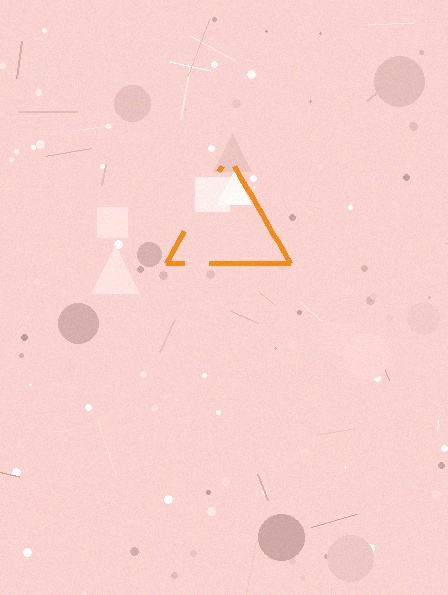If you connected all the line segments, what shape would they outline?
They would outline a triangle.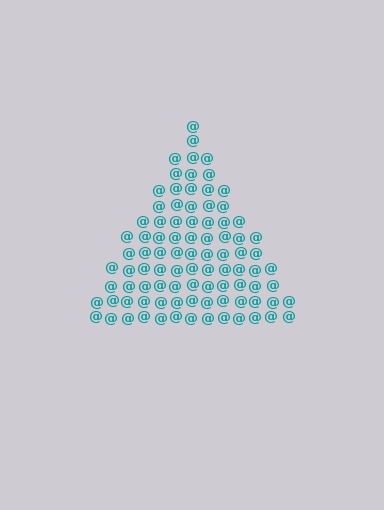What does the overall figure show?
The overall figure shows a triangle.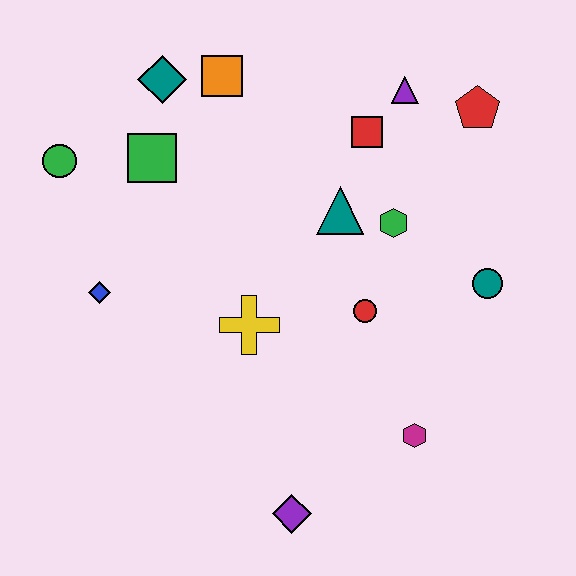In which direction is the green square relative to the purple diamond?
The green square is above the purple diamond.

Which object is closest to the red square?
The purple triangle is closest to the red square.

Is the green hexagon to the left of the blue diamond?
No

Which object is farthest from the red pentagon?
The purple diamond is farthest from the red pentagon.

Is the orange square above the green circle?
Yes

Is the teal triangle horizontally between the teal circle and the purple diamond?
Yes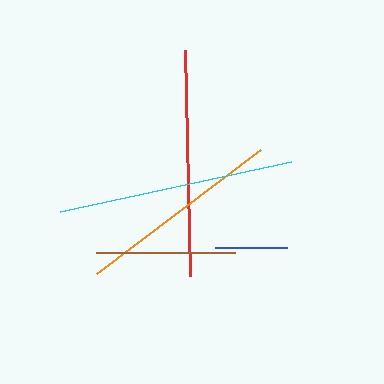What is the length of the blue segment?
The blue segment is approximately 72 pixels long.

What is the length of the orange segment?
The orange segment is approximately 205 pixels long.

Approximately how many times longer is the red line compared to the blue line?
The red line is approximately 3.1 times the length of the blue line.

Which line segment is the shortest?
The blue line is the shortest at approximately 72 pixels.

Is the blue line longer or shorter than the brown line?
The brown line is longer than the blue line.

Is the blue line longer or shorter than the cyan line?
The cyan line is longer than the blue line.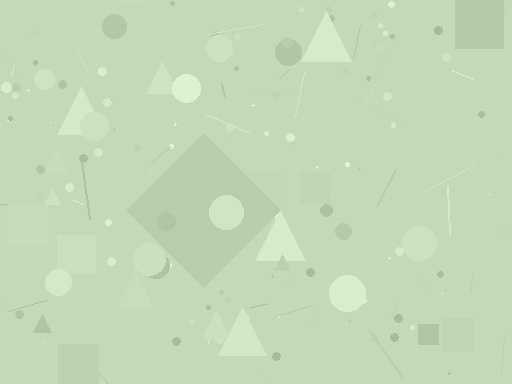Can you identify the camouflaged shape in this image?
The camouflaged shape is a diamond.